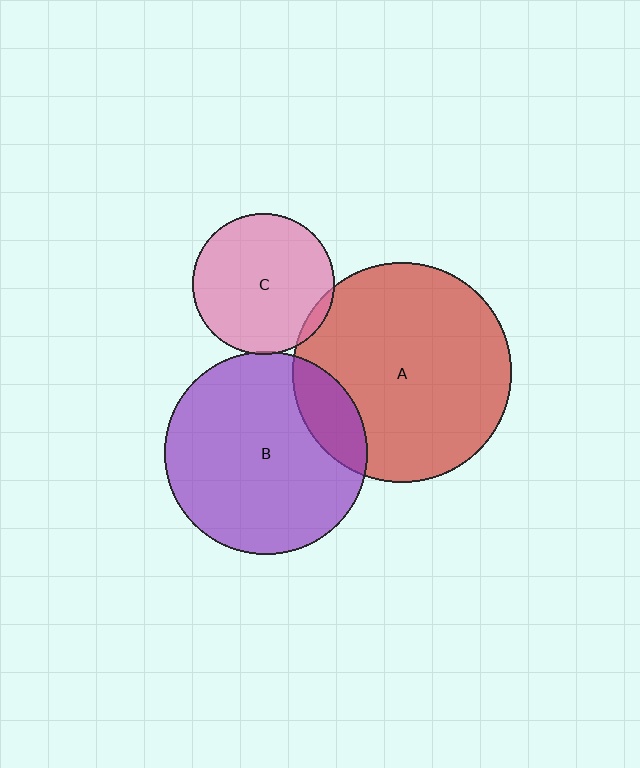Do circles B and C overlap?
Yes.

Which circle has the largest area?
Circle A (red).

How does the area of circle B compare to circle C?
Approximately 2.1 times.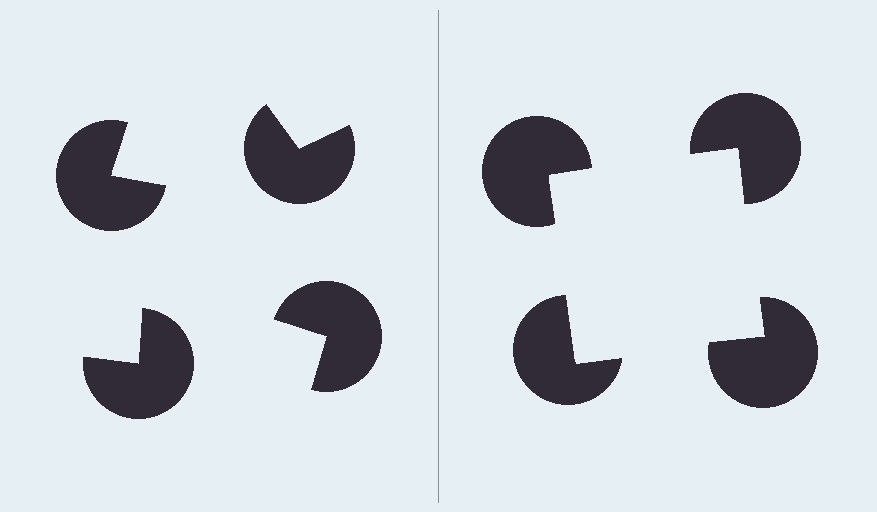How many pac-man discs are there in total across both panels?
8 — 4 on each side.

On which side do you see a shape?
An illusory square appears on the right side. On the left side the wedge cuts are rotated, so no coherent shape forms.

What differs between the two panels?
The pac-man discs are positioned identically on both sides; only the wedge orientations differ. On the right they align to a square; on the left they are misaligned.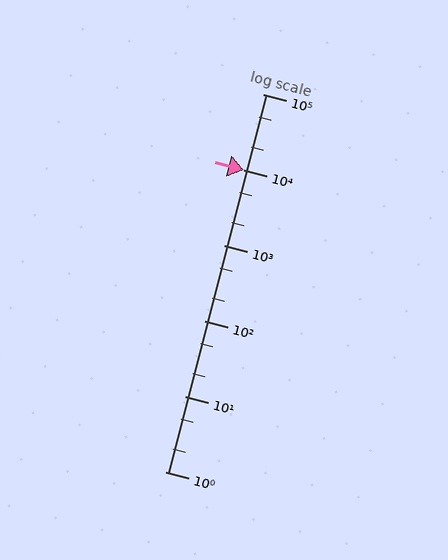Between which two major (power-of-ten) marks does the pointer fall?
The pointer is between 10000 and 100000.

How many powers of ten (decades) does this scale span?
The scale spans 5 decades, from 1 to 100000.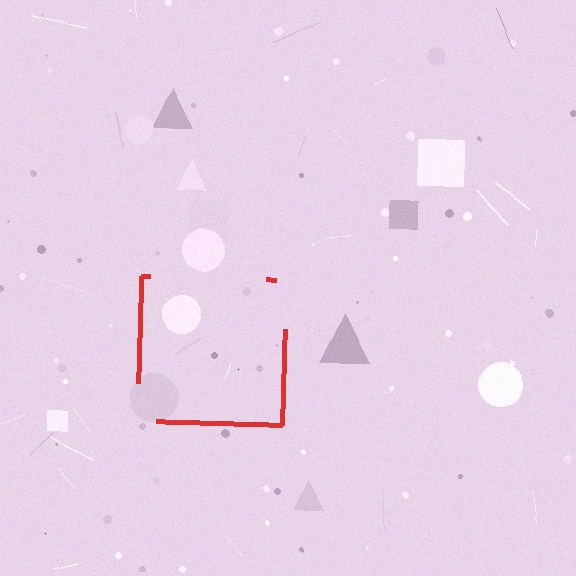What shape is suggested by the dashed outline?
The dashed outline suggests a square.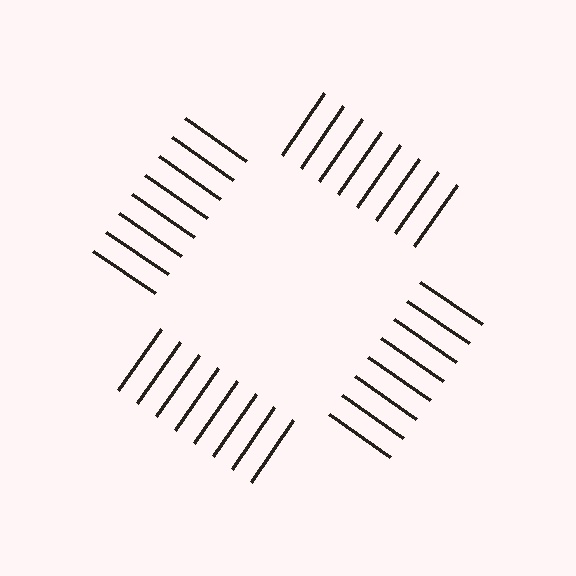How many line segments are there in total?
32 — 8 along each of the 4 edges.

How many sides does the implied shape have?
4 sides — the line-ends trace a square.